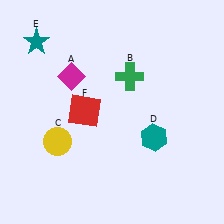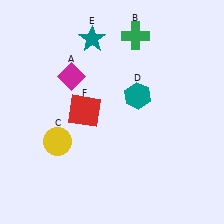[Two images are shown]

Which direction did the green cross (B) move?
The green cross (B) moved up.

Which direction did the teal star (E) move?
The teal star (E) moved right.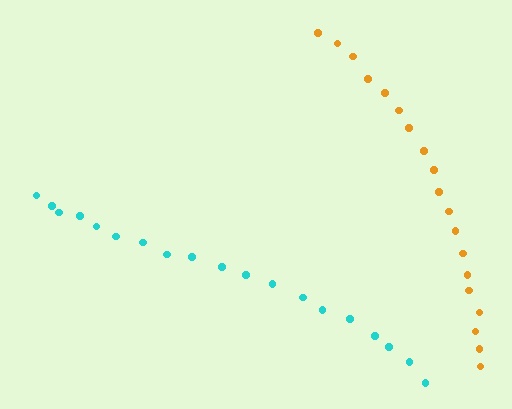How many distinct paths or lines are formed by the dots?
There are 2 distinct paths.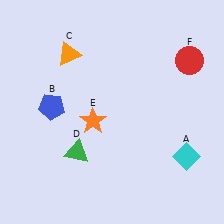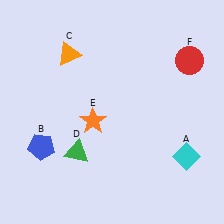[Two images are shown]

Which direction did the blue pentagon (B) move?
The blue pentagon (B) moved down.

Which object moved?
The blue pentagon (B) moved down.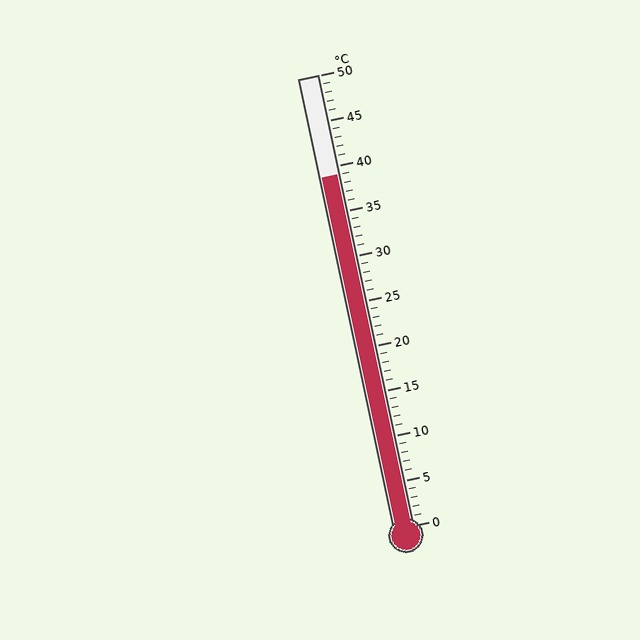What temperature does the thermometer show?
The thermometer shows approximately 39°C.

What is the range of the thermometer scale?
The thermometer scale ranges from 0°C to 50°C.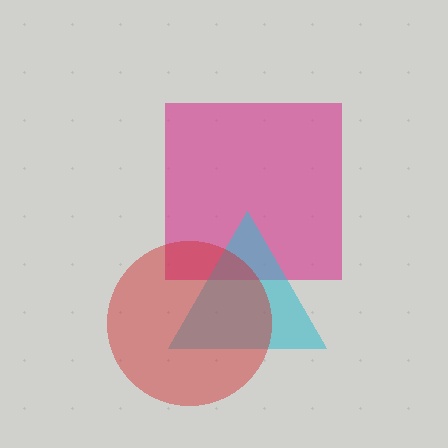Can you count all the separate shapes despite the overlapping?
Yes, there are 3 separate shapes.